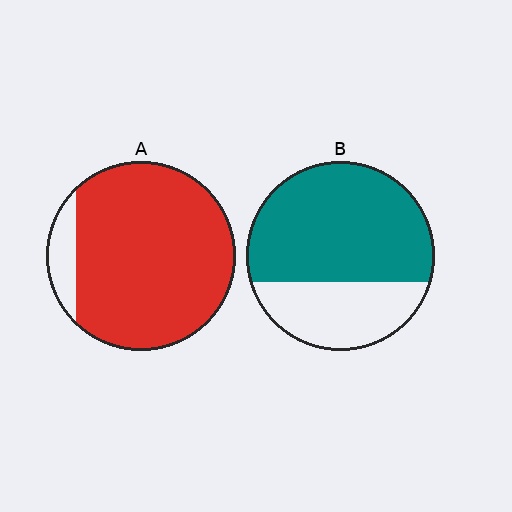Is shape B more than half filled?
Yes.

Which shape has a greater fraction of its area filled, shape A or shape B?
Shape A.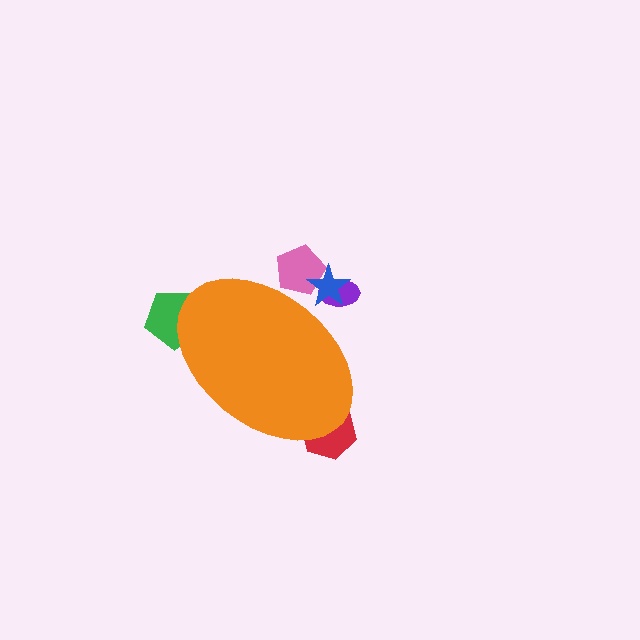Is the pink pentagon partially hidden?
Yes, the pink pentagon is partially hidden behind the orange ellipse.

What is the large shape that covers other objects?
An orange ellipse.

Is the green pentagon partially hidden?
Yes, the green pentagon is partially hidden behind the orange ellipse.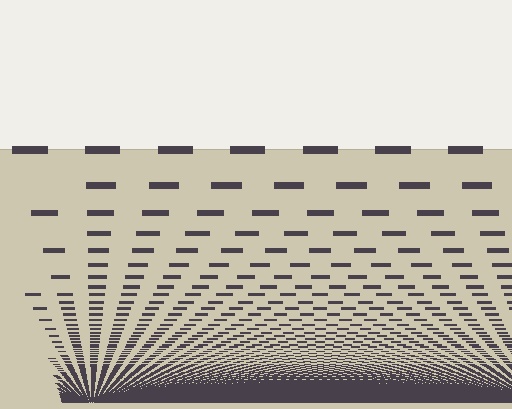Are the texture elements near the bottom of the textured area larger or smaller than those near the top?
Smaller. The gradient is inverted — elements near the bottom are smaller and denser.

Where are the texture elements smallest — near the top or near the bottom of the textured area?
Near the bottom.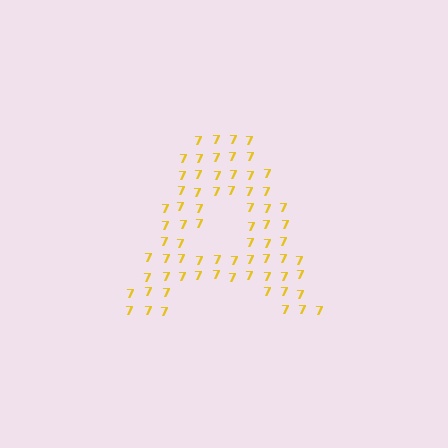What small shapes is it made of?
It is made of small digit 7's.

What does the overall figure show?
The overall figure shows the letter A.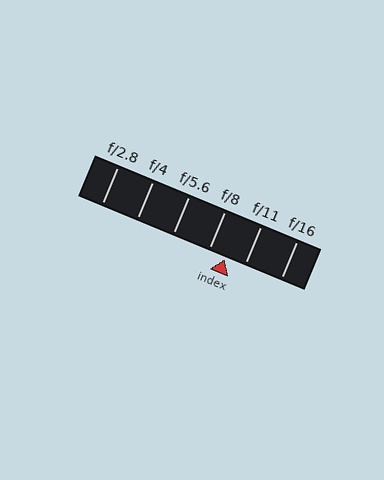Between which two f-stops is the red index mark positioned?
The index mark is between f/8 and f/11.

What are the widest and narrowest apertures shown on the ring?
The widest aperture shown is f/2.8 and the narrowest is f/16.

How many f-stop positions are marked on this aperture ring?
There are 6 f-stop positions marked.